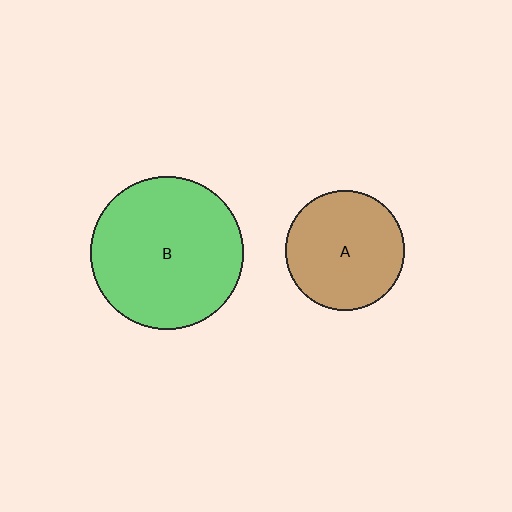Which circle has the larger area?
Circle B (green).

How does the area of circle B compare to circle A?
Approximately 1.6 times.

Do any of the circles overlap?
No, none of the circles overlap.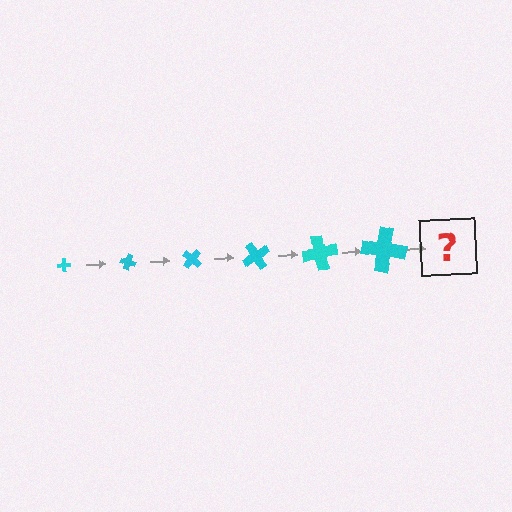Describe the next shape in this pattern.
It should be a cross, larger than the previous one and rotated 120 degrees from the start.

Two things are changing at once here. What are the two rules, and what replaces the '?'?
The two rules are that the cross grows larger each step and it rotates 20 degrees each step. The '?' should be a cross, larger than the previous one and rotated 120 degrees from the start.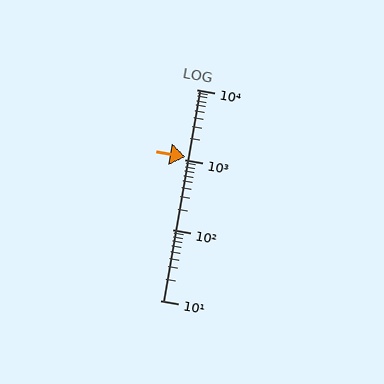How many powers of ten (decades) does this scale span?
The scale spans 3 decades, from 10 to 10000.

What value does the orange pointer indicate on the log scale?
The pointer indicates approximately 1100.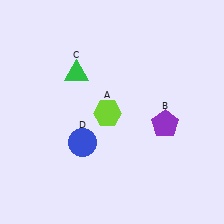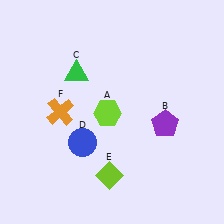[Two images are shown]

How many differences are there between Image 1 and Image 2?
There are 2 differences between the two images.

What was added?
A lime diamond (E), an orange cross (F) were added in Image 2.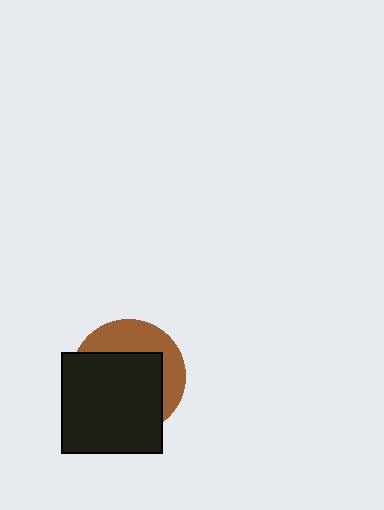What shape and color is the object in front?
The object in front is a black square.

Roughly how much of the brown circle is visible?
A small part of it is visible (roughly 35%).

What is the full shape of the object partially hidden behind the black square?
The partially hidden object is a brown circle.